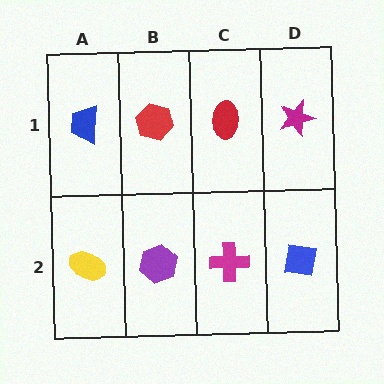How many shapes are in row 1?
4 shapes.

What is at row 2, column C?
A magenta cross.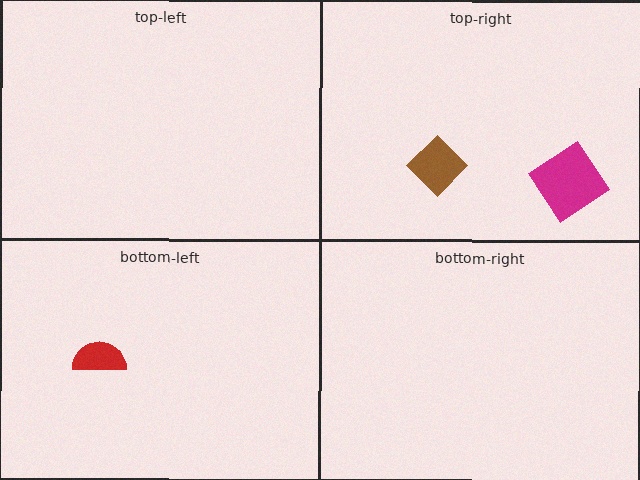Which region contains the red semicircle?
The bottom-left region.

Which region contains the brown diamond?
The top-right region.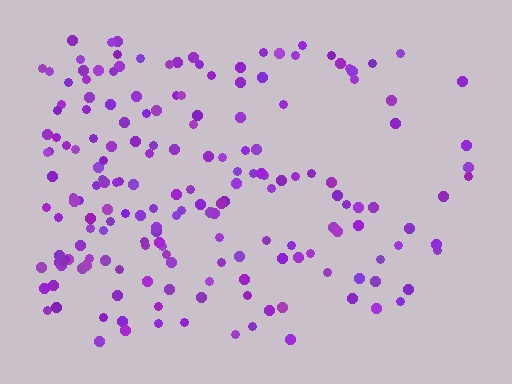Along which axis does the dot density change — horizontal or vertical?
Horizontal.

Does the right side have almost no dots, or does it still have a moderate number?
Still a moderate number, just noticeably fewer than the left.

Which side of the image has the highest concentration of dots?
The left.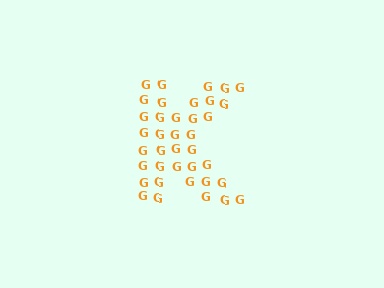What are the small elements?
The small elements are letter G's.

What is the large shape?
The large shape is the letter K.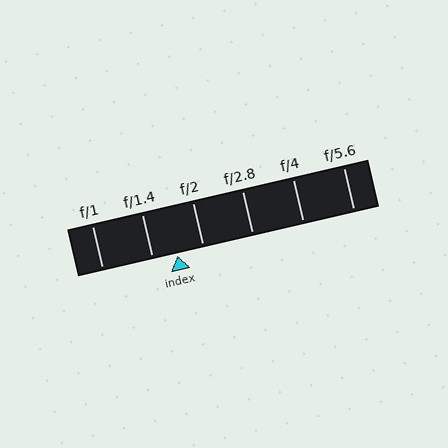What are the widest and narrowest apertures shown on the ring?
The widest aperture shown is f/1 and the narrowest is f/5.6.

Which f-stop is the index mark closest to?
The index mark is closest to f/1.4.